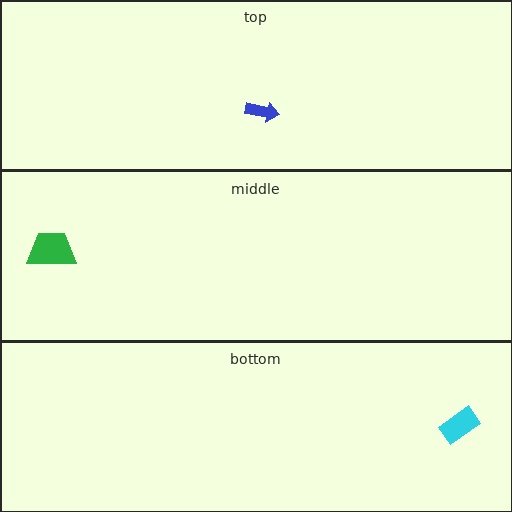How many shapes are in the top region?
1.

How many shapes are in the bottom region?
1.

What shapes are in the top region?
The blue arrow.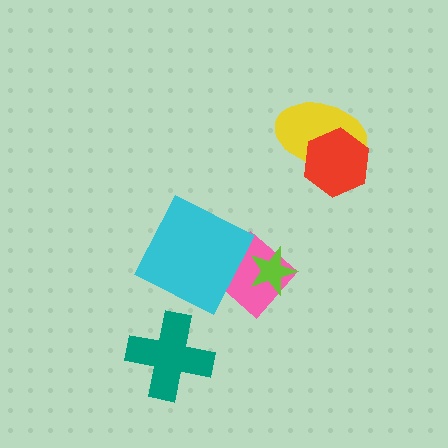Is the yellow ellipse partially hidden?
Yes, it is partially covered by another shape.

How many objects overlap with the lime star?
1 object overlaps with the lime star.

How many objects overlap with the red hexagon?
1 object overlaps with the red hexagon.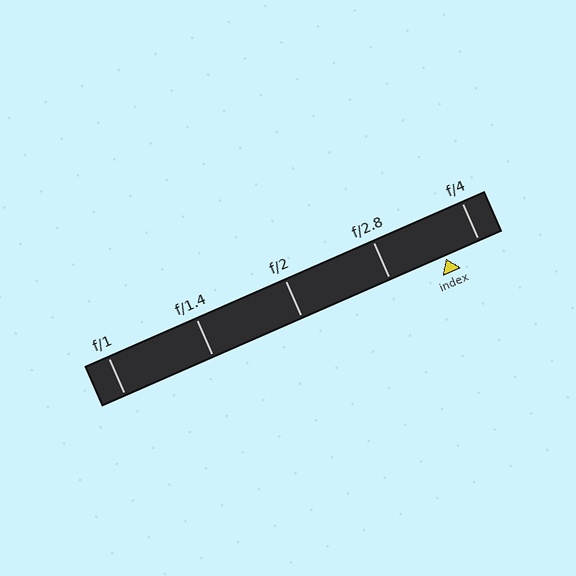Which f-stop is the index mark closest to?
The index mark is closest to f/4.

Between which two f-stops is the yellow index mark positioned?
The index mark is between f/2.8 and f/4.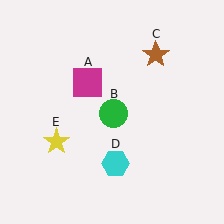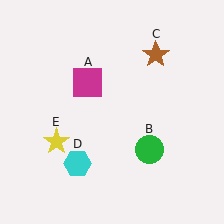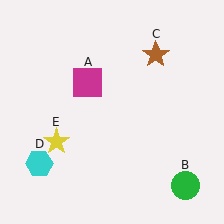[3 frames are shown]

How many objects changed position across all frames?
2 objects changed position: green circle (object B), cyan hexagon (object D).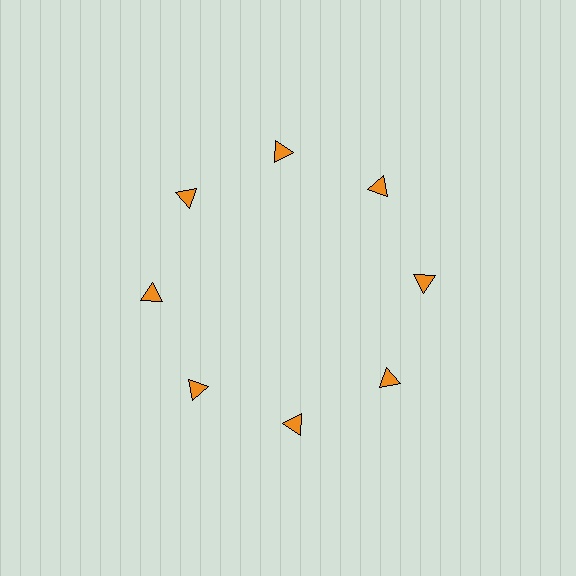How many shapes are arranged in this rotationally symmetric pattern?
There are 8 shapes, arranged in 8 groups of 1.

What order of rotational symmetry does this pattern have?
This pattern has 8-fold rotational symmetry.